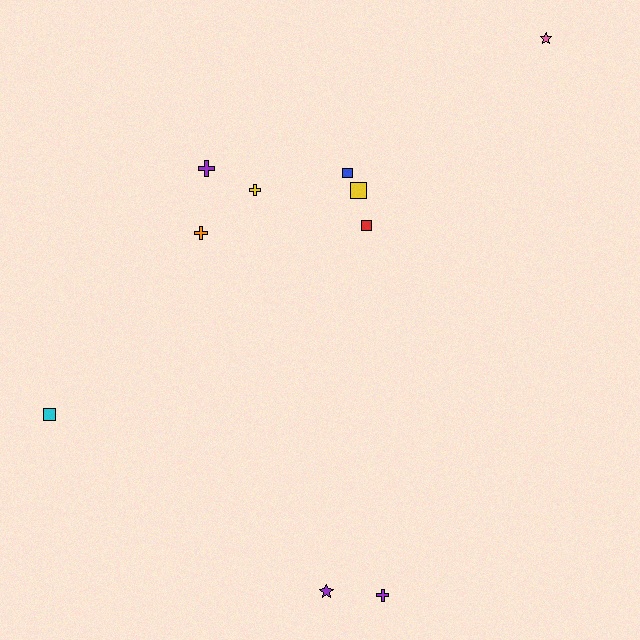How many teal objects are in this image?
There are no teal objects.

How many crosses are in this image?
There are 4 crosses.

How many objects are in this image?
There are 10 objects.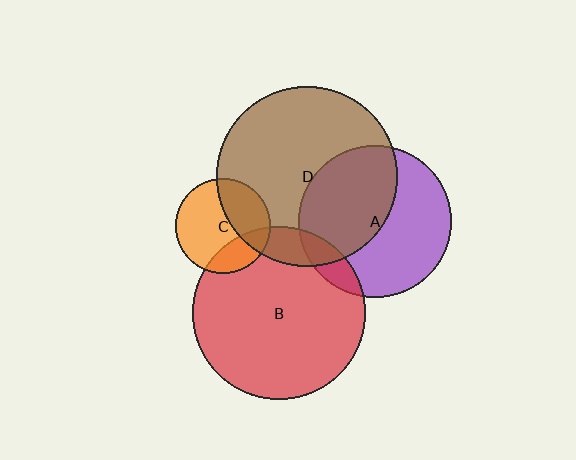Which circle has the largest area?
Circle D (brown).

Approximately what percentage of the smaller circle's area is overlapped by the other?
Approximately 10%.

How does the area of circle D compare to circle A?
Approximately 1.4 times.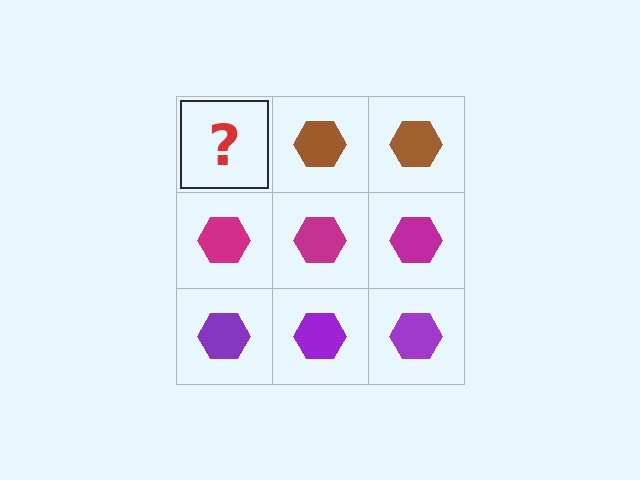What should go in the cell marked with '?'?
The missing cell should contain a brown hexagon.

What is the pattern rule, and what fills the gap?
The rule is that each row has a consistent color. The gap should be filled with a brown hexagon.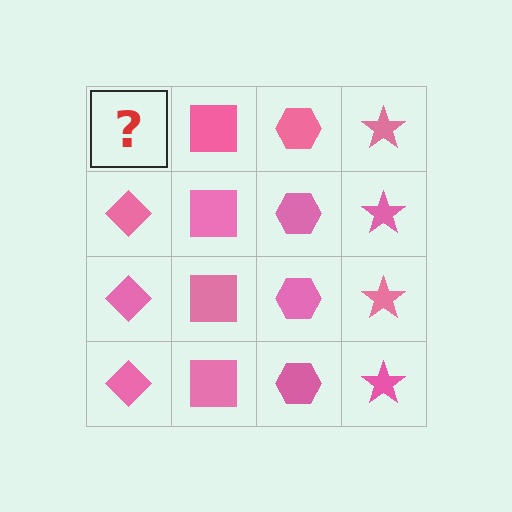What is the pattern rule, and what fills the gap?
The rule is that each column has a consistent shape. The gap should be filled with a pink diamond.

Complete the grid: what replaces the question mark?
The question mark should be replaced with a pink diamond.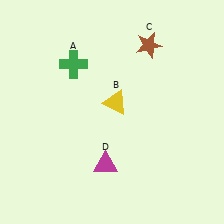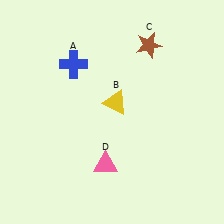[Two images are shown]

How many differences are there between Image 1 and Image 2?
There are 2 differences between the two images.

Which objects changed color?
A changed from green to blue. D changed from magenta to pink.